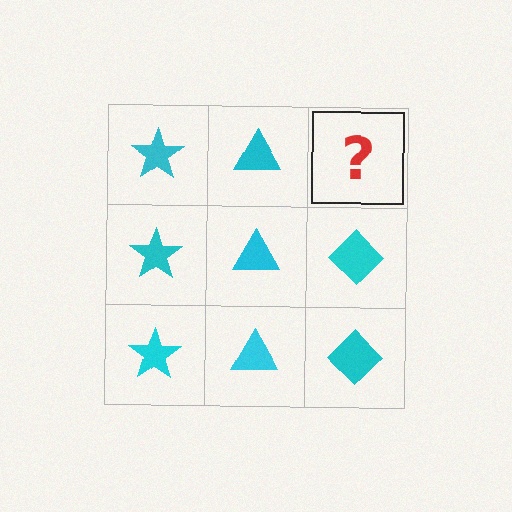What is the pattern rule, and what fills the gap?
The rule is that each column has a consistent shape. The gap should be filled with a cyan diamond.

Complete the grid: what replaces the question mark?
The question mark should be replaced with a cyan diamond.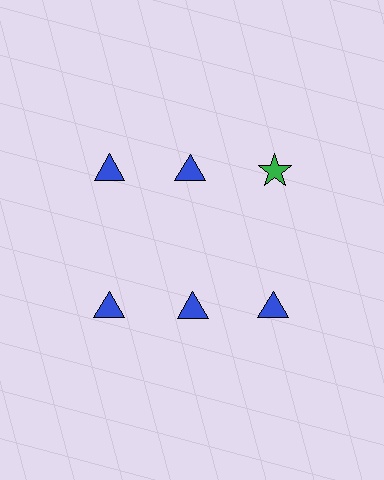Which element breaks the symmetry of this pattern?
The green star in the top row, center column breaks the symmetry. All other shapes are blue triangles.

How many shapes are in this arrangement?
There are 6 shapes arranged in a grid pattern.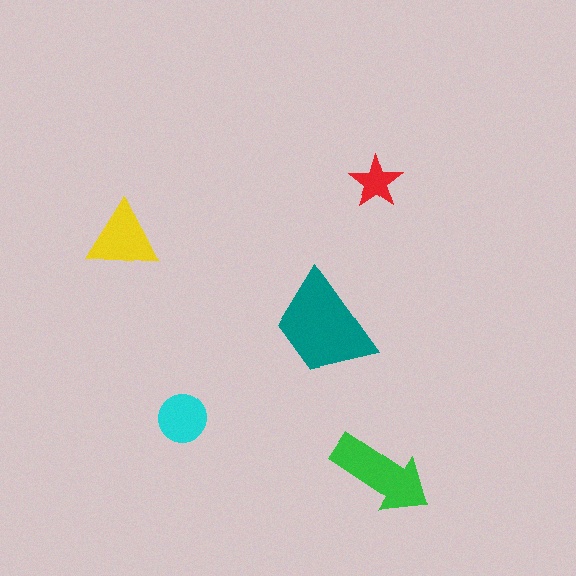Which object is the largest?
The teal trapezoid.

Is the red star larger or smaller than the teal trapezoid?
Smaller.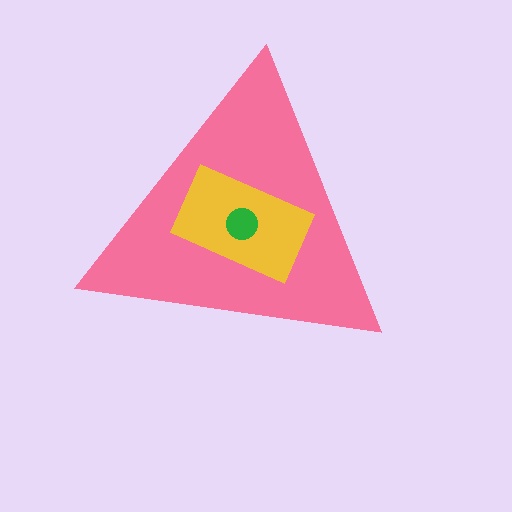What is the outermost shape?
The pink triangle.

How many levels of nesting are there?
3.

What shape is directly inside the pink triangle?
The yellow rectangle.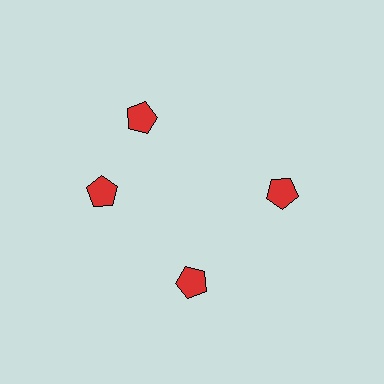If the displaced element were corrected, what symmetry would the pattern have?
It would have 4-fold rotational symmetry — the pattern would map onto itself every 90 degrees.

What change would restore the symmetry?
The symmetry would be restored by rotating it back into even spacing with its neighbors so that all 4 pentagons sit at equal angles and equal distance from the center.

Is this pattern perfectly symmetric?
No. The 4 red pentagons are arranged in a ring, but one element near the 12 o'clock position is rotated out of alignment along the ring, breaking the 4-fold rotational symmetry.